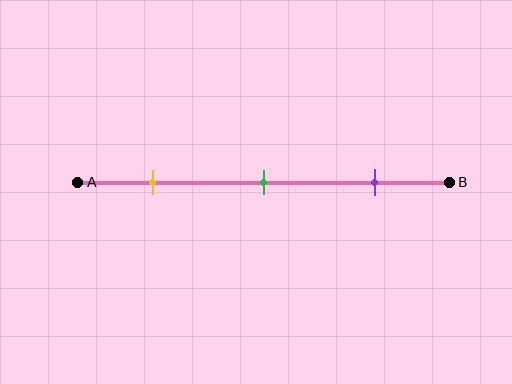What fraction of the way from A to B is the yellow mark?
The yellow mark is approximately 20% (0.2) of the way from A to B.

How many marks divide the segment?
There are 3 marks dividing the segment.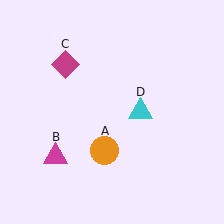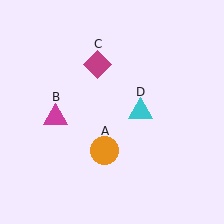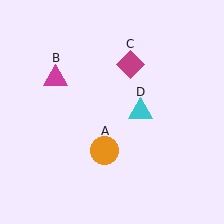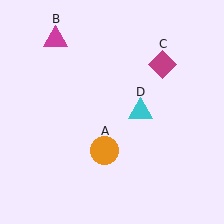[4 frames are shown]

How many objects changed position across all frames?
2 objects changed position: magenta triangle (object B), magenta diamond (object C).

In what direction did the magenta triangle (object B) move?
The magenta triangle (object B) moved up.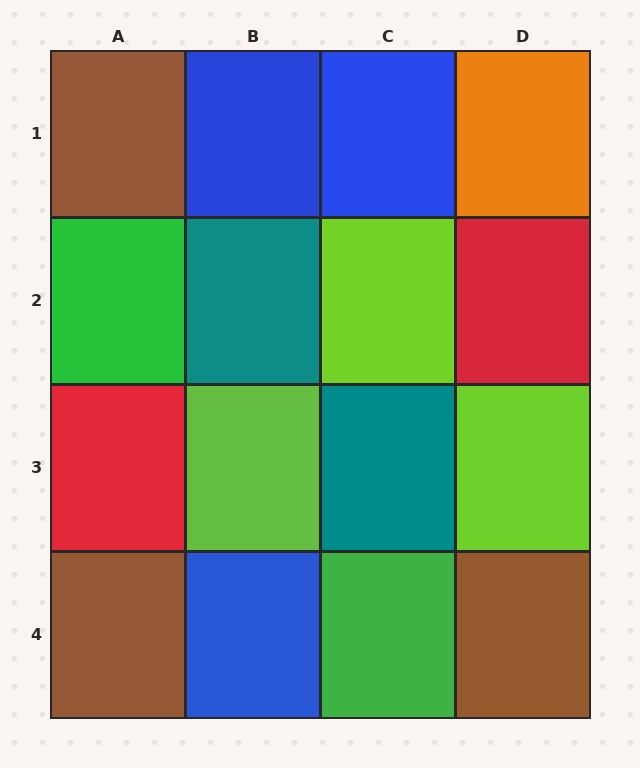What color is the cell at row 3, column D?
Lime.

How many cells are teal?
2 cells are teal.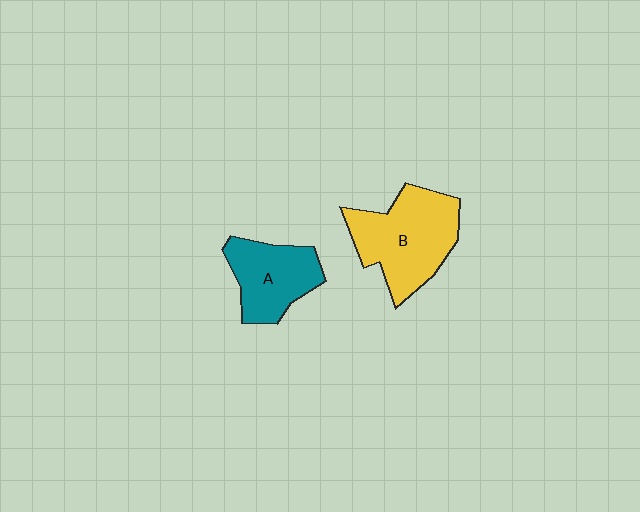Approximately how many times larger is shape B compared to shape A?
Approximately 1.4 times.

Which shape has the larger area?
Shape B (yellow).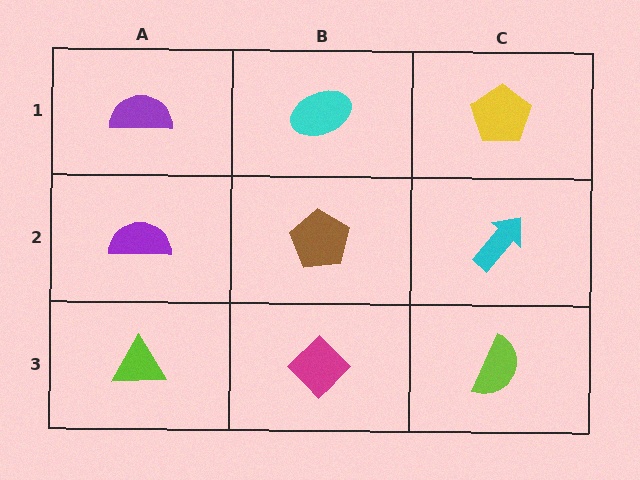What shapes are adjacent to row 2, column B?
A cyan ellipse (row 1, column B), a magenta diamond (row 3, column B), a purple semicircle (row 2, column A), a cyan arrow (row 2, column C).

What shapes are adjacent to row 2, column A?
A purple semicircle (row 1, column A), a lime triangle (row 3, column A), a brown pentagon (row 2, column B).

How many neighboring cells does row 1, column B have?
3.